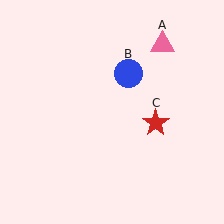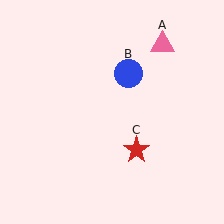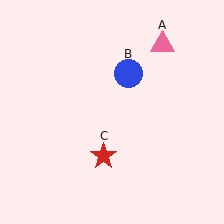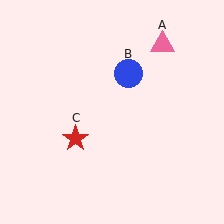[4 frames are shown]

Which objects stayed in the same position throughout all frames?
Pink triangle (object A) and blue circle (object B) remained stationary.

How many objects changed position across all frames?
1 object changed position: red star (object C).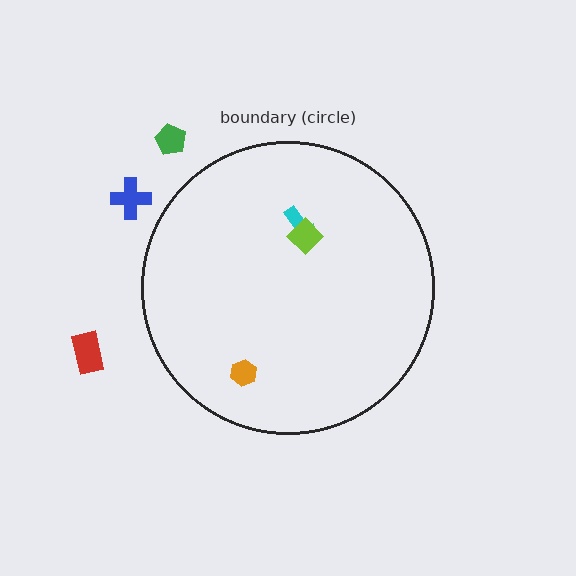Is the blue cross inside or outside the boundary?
Outside.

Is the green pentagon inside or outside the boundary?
Outside.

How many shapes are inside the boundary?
3 inside, 3 outside.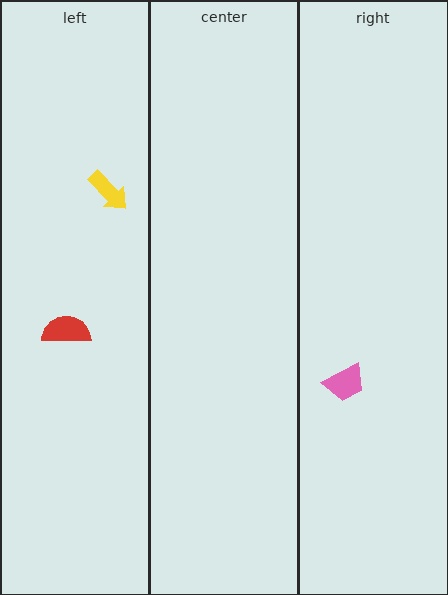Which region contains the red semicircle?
The left region.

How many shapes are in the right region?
1.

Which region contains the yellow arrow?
The left region.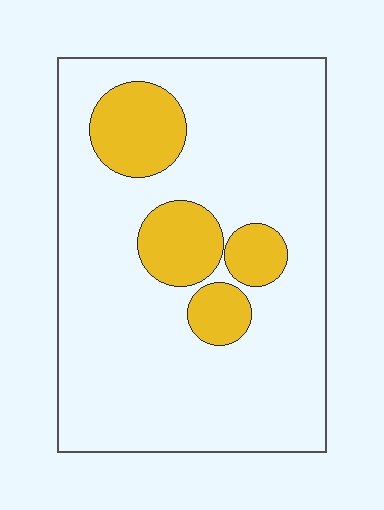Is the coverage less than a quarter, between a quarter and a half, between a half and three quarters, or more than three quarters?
Less than a quarter.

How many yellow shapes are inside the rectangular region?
4.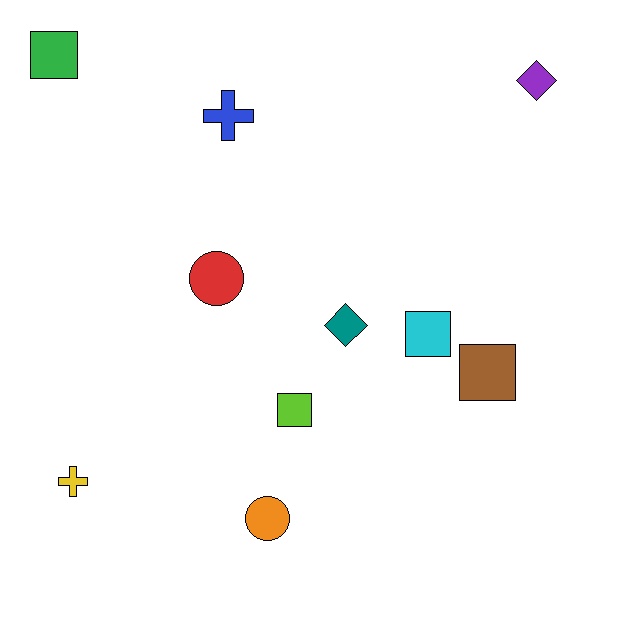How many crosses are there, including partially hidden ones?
There are 2 crosses.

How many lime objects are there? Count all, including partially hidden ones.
There is 1 lime object.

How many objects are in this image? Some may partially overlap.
There are 10 objects.